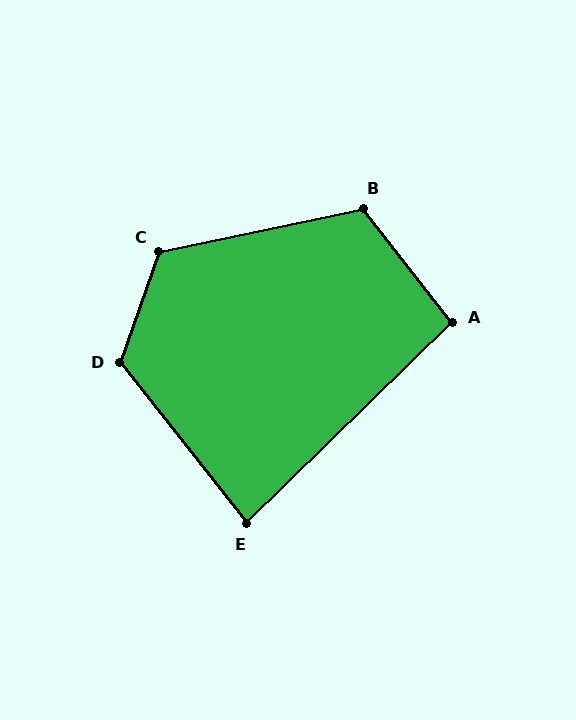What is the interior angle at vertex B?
Approximately 116 degrees (obtuse).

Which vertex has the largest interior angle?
D, at approximately 122 degrees.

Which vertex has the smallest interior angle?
E, at approximately 84 degrees.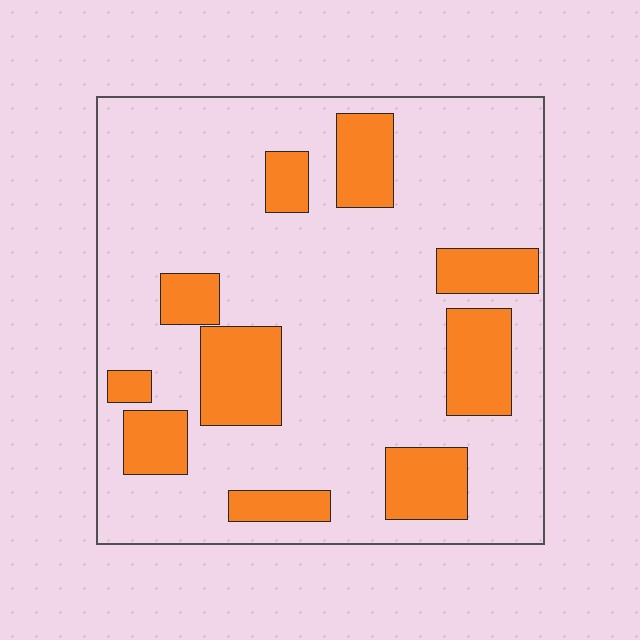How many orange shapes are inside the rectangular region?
10.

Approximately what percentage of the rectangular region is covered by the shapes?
Approximately 25%.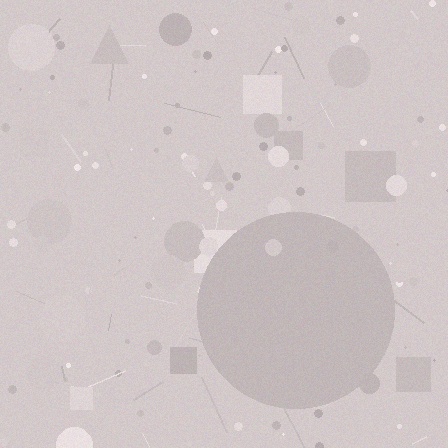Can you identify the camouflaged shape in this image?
The camouflaged shape is a circle.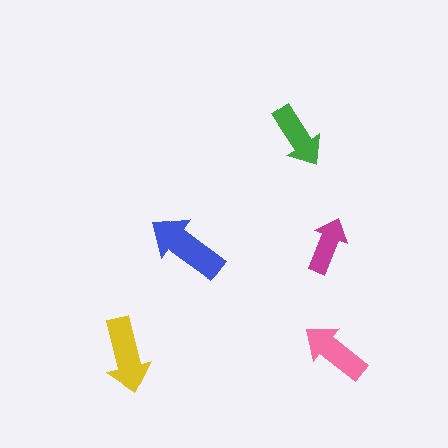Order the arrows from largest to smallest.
the blue one, the yellow one, the pink one, the green one, the magenta one.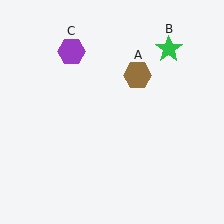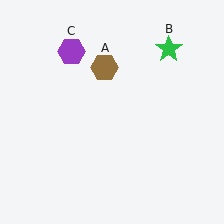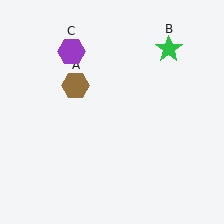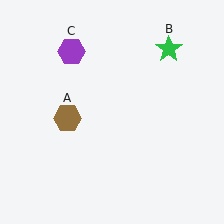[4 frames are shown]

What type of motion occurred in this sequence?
The brown hexagon (object A) rotated counterclockwise around the center of the scene.